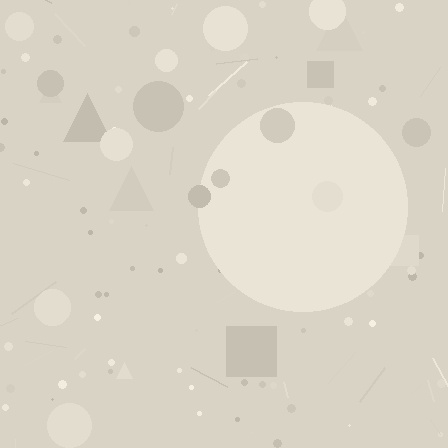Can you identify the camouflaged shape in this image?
The camouflaged shape is a circle.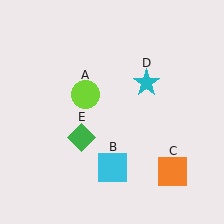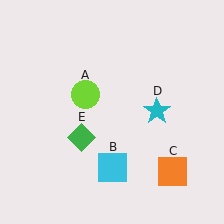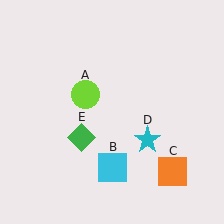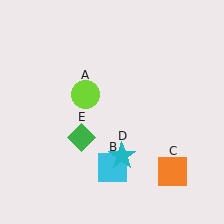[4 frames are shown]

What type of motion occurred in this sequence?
The cyan star (object D) rotated clockwise around the center of the scene.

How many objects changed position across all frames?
1 object changed position: cyan star (object D).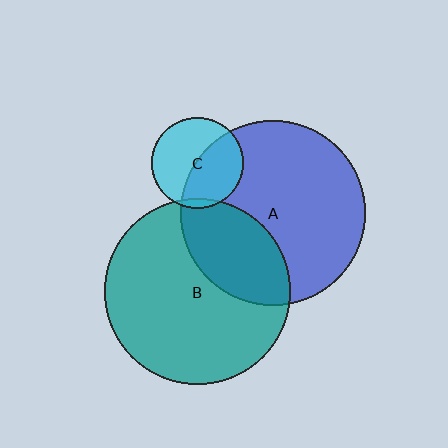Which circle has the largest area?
Circle B (teal).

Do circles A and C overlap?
Yes.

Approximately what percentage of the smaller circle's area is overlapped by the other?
Approximately 45%.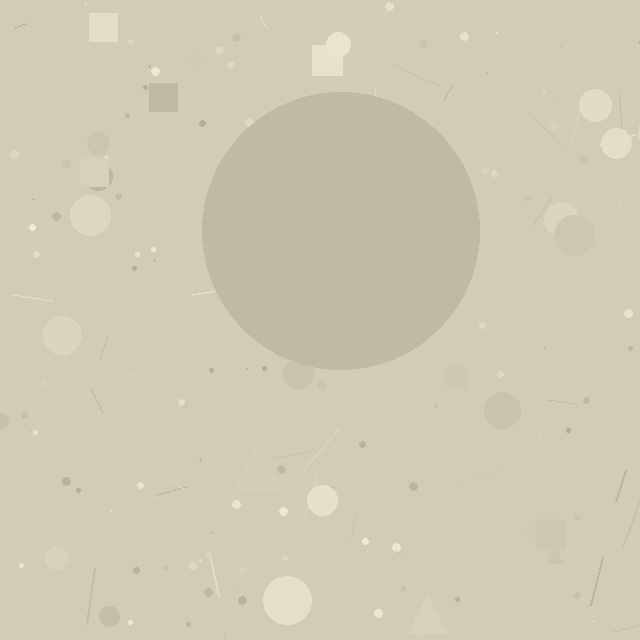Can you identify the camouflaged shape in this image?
The camouflaged shape is a circle.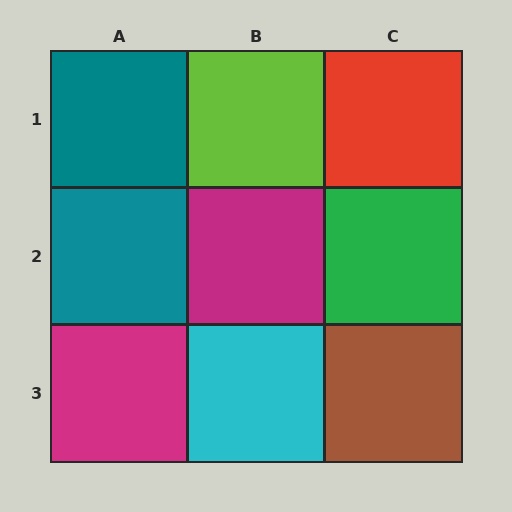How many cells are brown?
1 cell is brown.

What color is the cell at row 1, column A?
Teal.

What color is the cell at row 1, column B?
Lime.